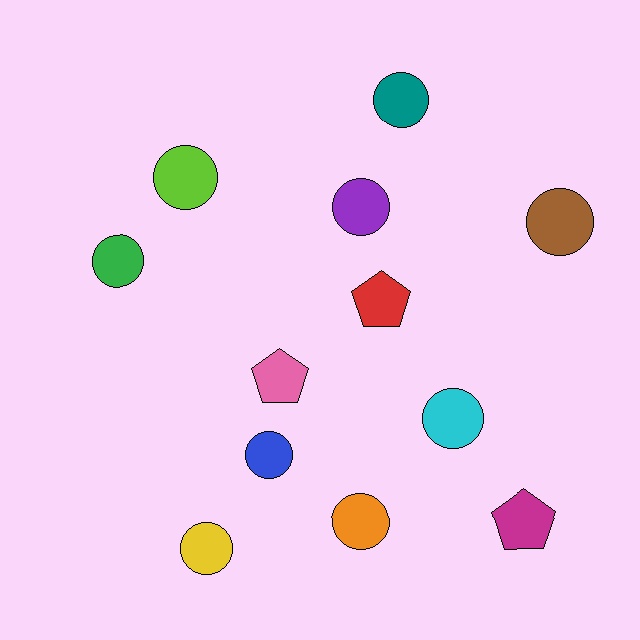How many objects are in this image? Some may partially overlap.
There are 12 objects.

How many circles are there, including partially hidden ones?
There are 9 circles.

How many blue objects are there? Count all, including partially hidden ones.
There is 1 blue object.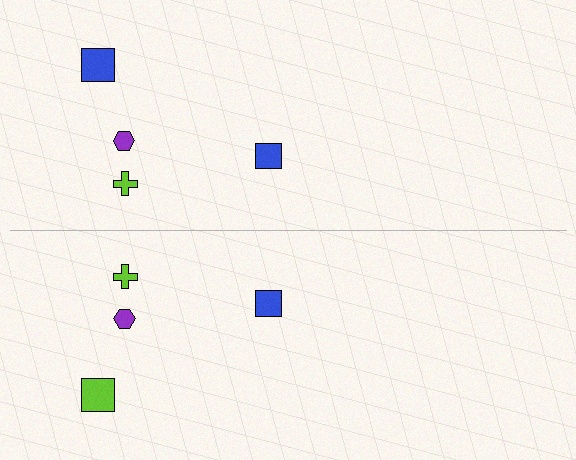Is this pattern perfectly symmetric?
No, the pattern is not perfectly symmetric. The lime square on the bottom side breaks the symmetry — its mirror counterpart is blue.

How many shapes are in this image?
There are 8 shapes in this image.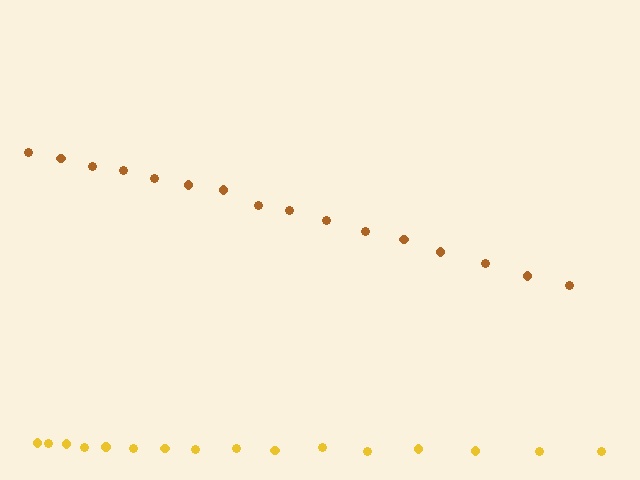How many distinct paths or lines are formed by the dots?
There are 2 distinct paths.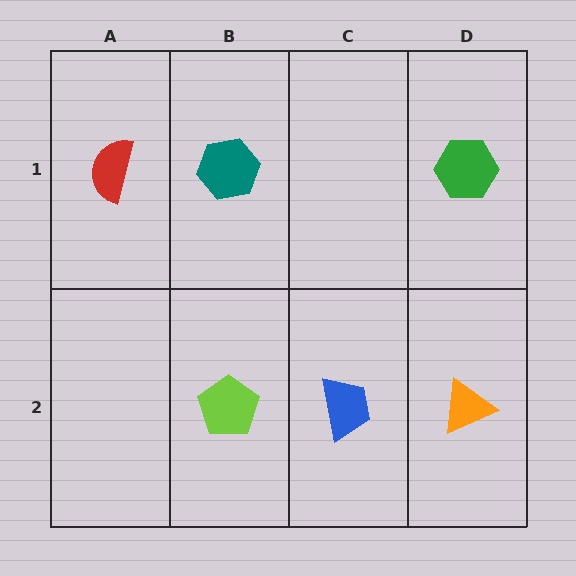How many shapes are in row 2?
3 shapes.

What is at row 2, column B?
A lime pentagon.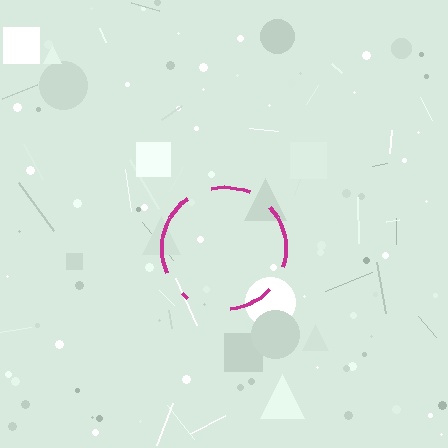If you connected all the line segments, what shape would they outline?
They would outline a circle.